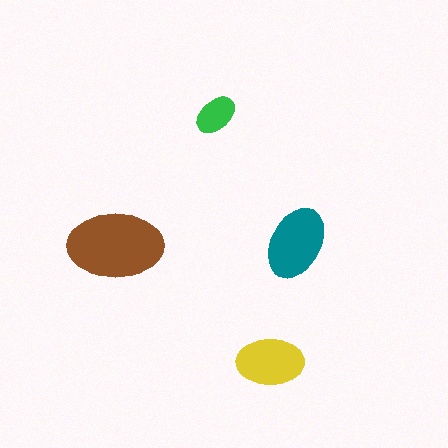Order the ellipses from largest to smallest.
the brown one, the teal one, the yellow one, the green one.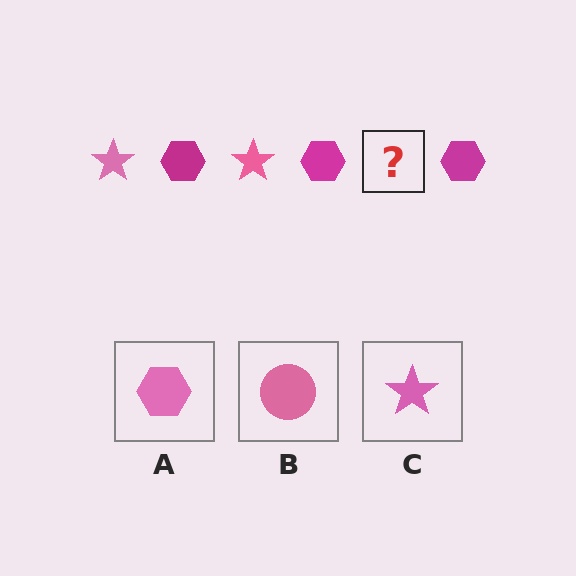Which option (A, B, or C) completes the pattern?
C.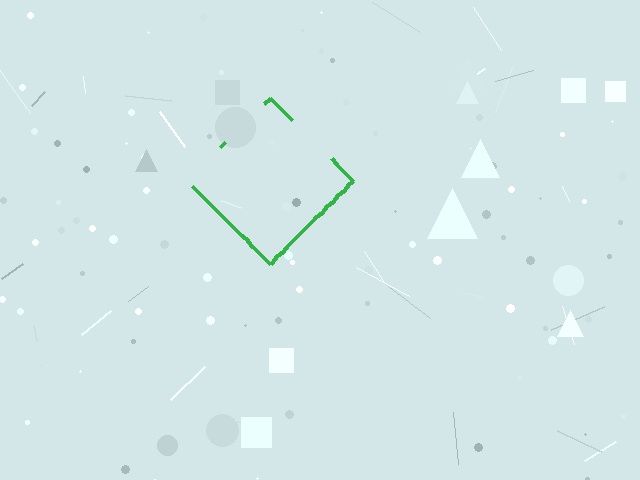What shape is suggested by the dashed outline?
The dashed outline suggests a diamond.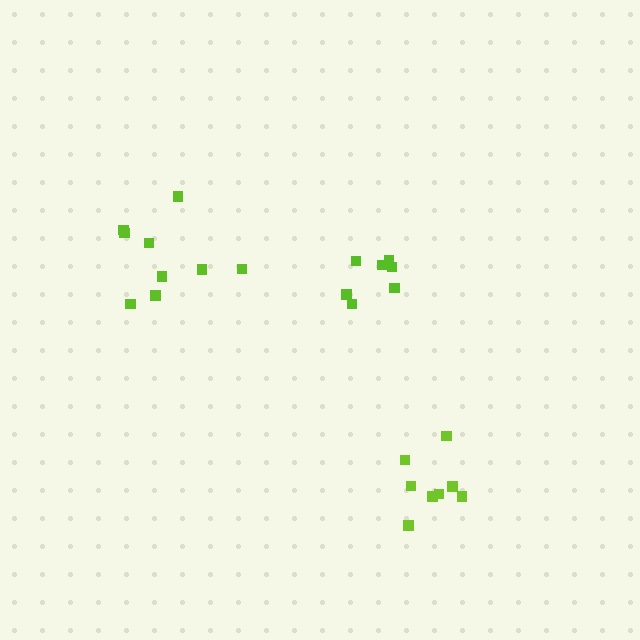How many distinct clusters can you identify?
There are 3 distinct clusters.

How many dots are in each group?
Group 1: 8 dots, Group 2: 9 dots, Group 3: 7 dots (24 total).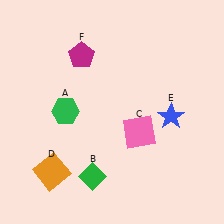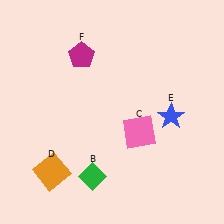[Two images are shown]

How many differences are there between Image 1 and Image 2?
There is 1 difference between the two images.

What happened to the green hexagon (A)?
The green hexagon (A) was removed in Image 2. It was in the top-left area of Image 1.